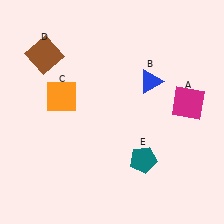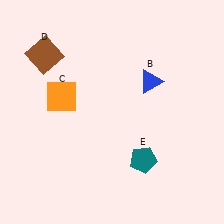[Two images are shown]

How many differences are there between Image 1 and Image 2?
There is 1 difference between the two images.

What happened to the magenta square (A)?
The magenta square (A) was removed in Image 2. It was in the top-right area of Image 1.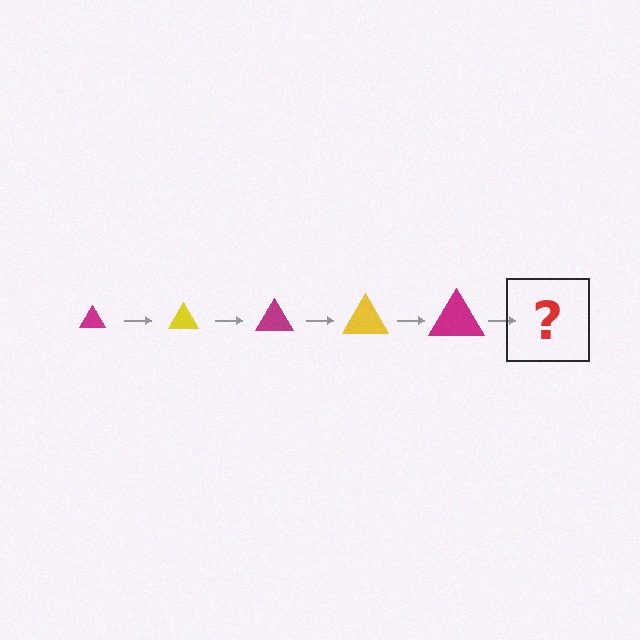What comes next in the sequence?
The next element should be a yellow triangle, larger than the previous one.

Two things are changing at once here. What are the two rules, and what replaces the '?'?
The two rules are that the triangle grows larger each step and the color cycles through magenta and yellow. The '?' should be a yellow triangle, larger than the previous one.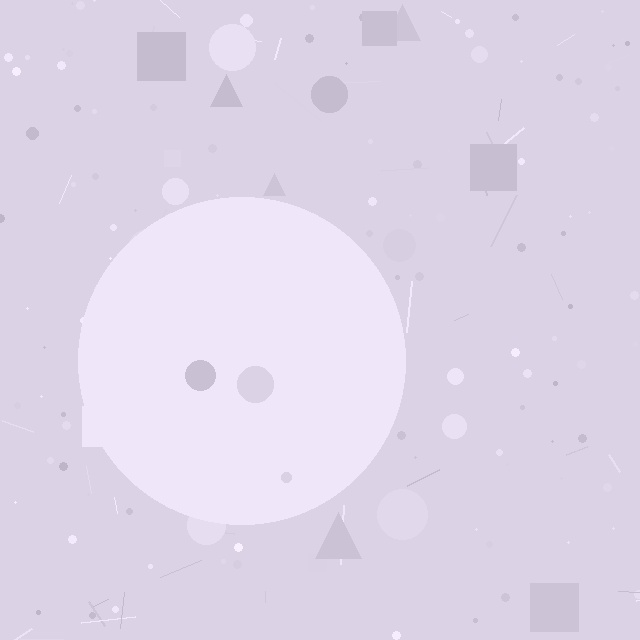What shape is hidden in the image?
A circle is hidden in the image.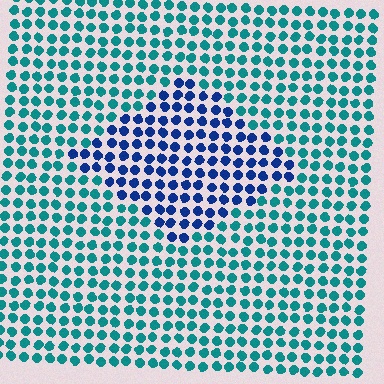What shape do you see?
I see a diamond.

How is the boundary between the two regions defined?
The boundary is defined purely by a slight shift in hue (about 45 degrees). Spacing, size, and orientation are identical on both sides.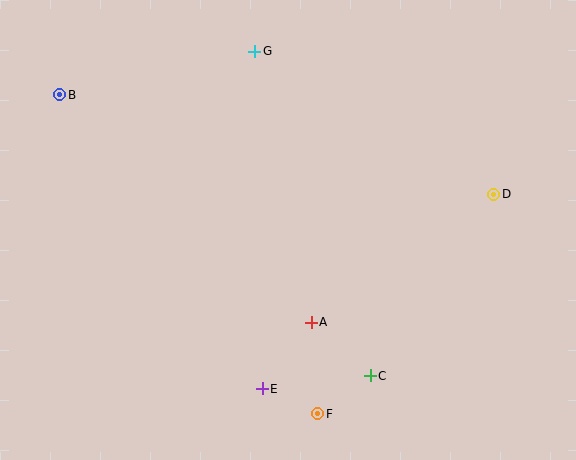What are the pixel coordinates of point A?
Point A is at (311, 322).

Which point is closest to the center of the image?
Point A at (311, 322) is closest to the center.